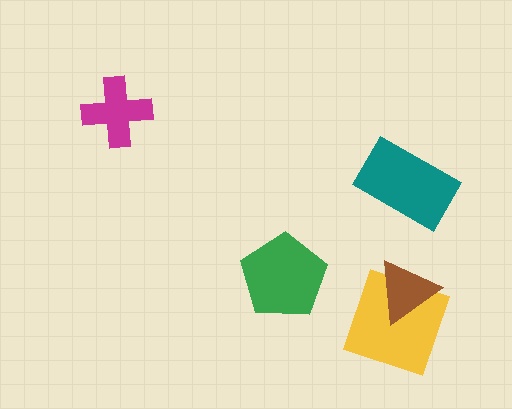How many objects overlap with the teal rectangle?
0 objects overlap with the teal rectangle.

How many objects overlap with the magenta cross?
0 objects overlap with the magenta cross.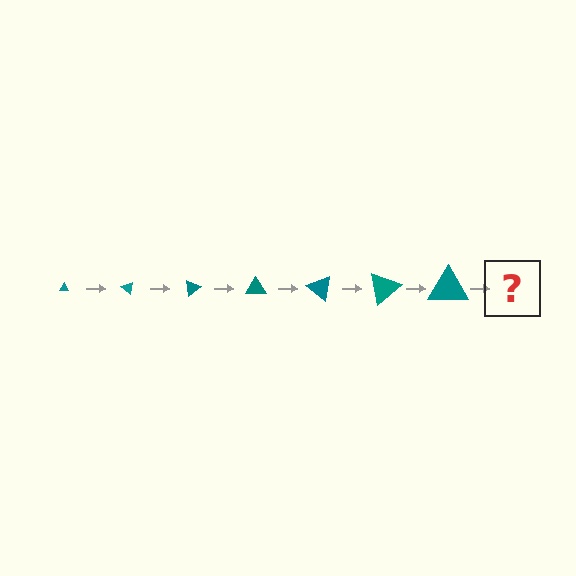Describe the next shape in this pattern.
It should be a triangle, larger than the previous one and rotated 280 degrees from the start.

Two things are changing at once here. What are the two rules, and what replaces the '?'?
The two rules are that the triangle grows larger each step and it rotates 40 degrees each step. The '?' should be a triangle, larger than the previous one and rotated 280 degrees from the start.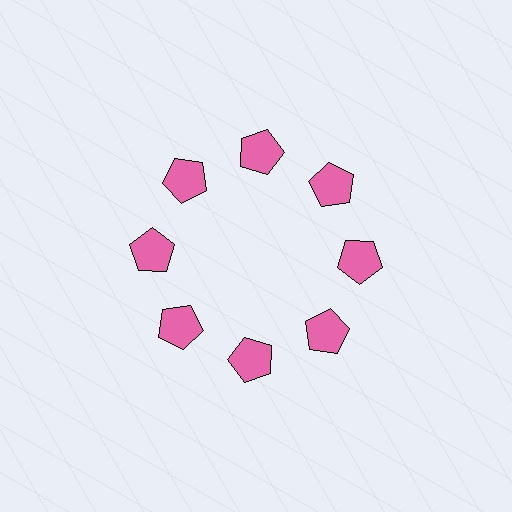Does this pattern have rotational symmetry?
Yes, this pattern has 8-fold rotational symmetry. It looks the same after rotating 45 degrees around the center.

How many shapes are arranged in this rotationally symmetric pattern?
There are 8 shapes, arranged in 8 groups of 1.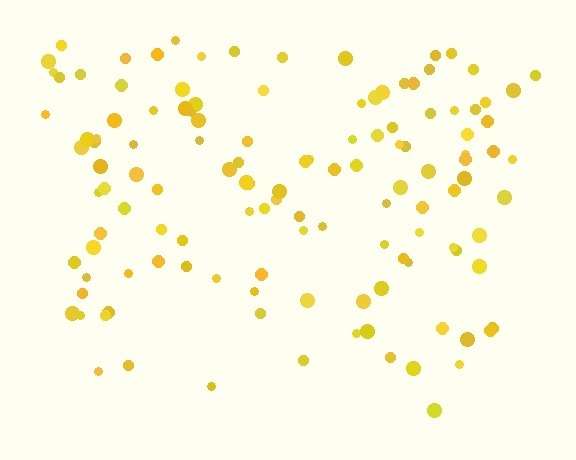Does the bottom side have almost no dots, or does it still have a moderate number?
Still a moderate number, just noticeably fewer than the top.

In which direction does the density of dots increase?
From bottom to top, with the top side densest.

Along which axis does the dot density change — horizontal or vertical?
Vertical.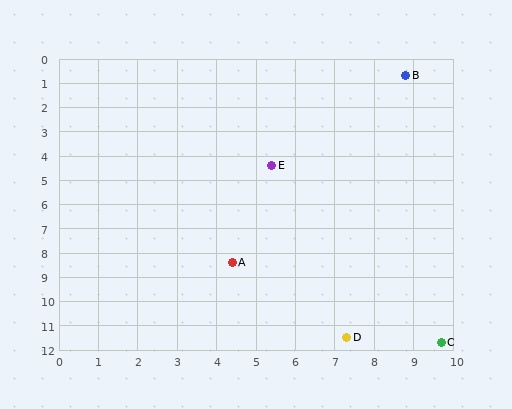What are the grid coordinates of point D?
Point D is at approximately (7.3, 11.5).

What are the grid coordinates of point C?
Point C is at approximately (9.7, 11.7).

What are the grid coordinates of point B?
Point B is at approximately (8.8, 0.7).